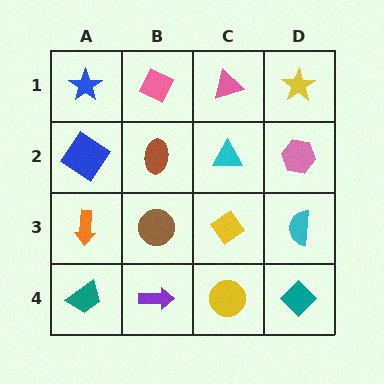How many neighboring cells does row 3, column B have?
4.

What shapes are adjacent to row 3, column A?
A blue diamond (row 2, column A), a teal trapezoid (row 4, column A), a brown circle (row 3, column B).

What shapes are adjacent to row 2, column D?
A yellow star (row 1, column D), a cyan semicircle (row 3, column D), a cyan triangle (row 2, column C).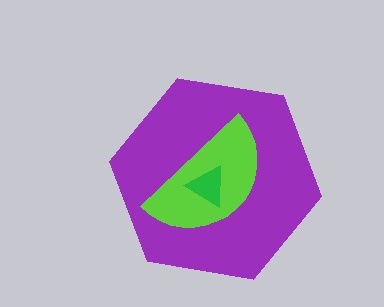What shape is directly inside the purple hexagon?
The lime semicircle.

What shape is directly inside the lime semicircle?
The green triangle.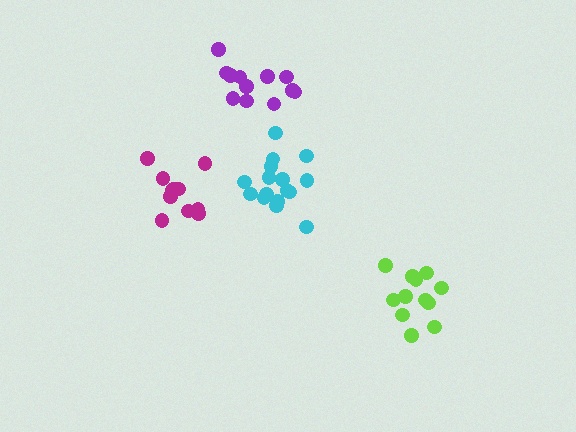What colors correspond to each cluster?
The clusters are colored: magenta, lime, cyan, purple.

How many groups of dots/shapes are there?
There are 4 groups.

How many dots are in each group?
Group 1: 12 dots, Group 2: 12 dots, Group 3: 16 dots, Group 4: 12 dots (52 total).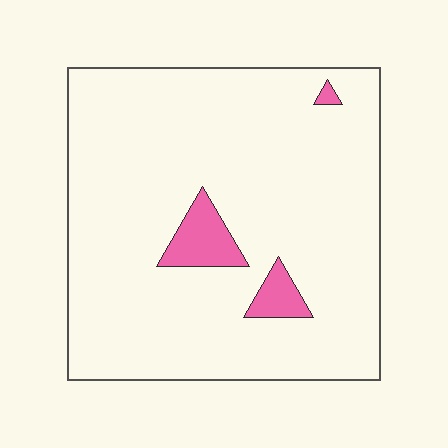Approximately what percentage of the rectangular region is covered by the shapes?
Approximately 5%.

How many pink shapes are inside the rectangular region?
3.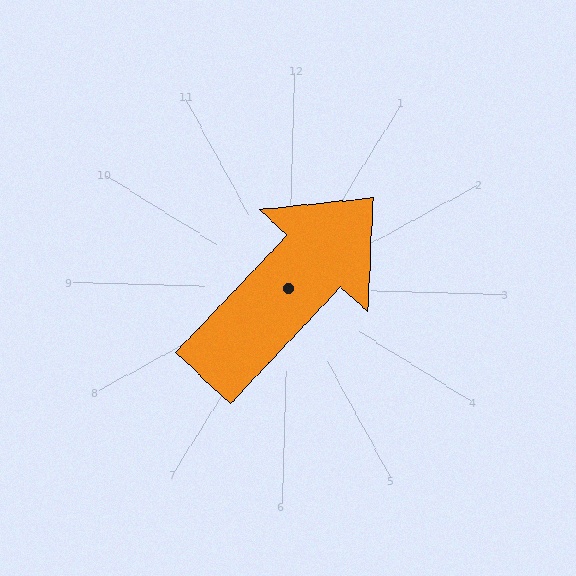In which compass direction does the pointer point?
Northeast.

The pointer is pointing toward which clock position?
Roughly 1 o'clock.